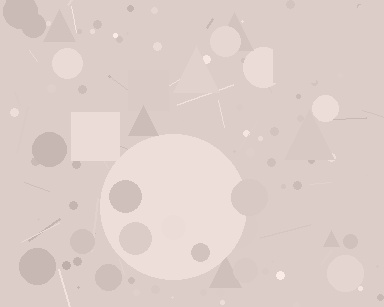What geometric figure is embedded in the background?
A circle is embedded in the background.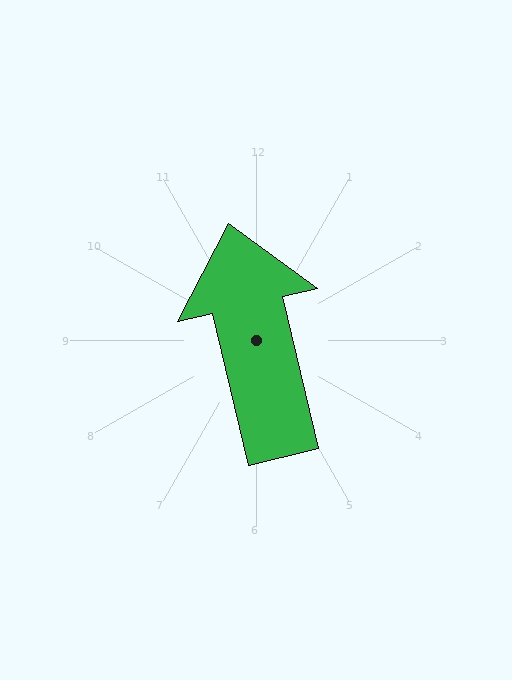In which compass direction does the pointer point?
North.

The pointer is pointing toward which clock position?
Roughly 12 o'clock.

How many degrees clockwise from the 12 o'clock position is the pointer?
Approximately 347 degrees.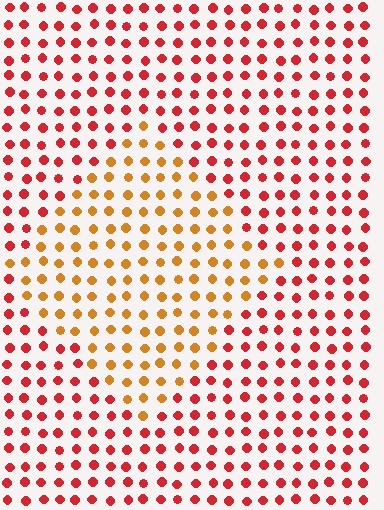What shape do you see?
I see a diamond.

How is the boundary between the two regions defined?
The boundary is defined purely by a slight shift in hue (about 38 degrees). Spacing, size, and orientation are identical on both sides.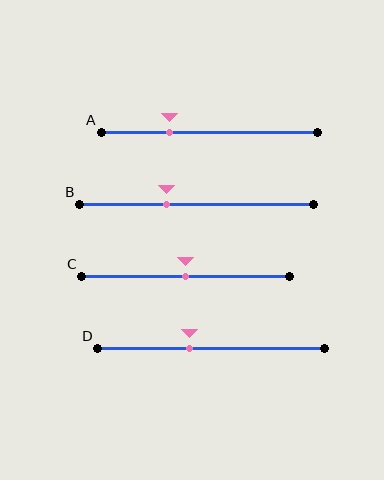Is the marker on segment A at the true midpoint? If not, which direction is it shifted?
No, the marker on segment A is shifted to the left by about 19% of the segment length.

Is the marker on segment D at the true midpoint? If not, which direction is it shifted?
No, the marker on segment D is shifted to the left by about 9% of the segment length.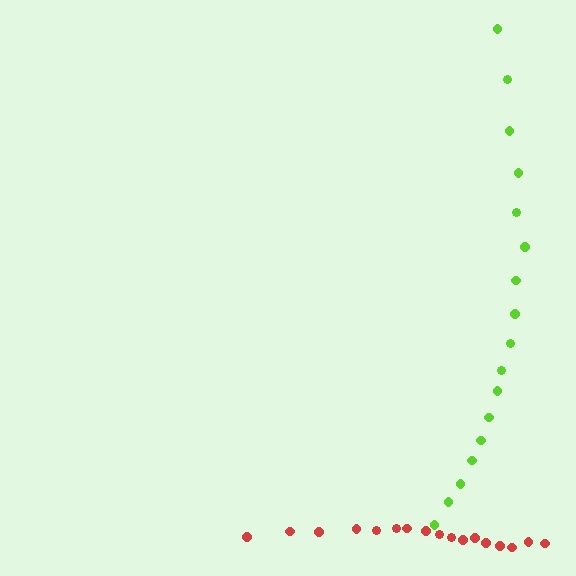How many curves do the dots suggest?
There are 2 distinct paths.